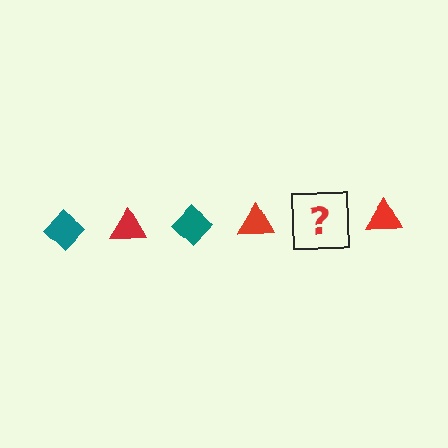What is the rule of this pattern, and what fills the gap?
The rule is that the pattern alternates between teal diamond and red triangle. The gap should be filled with a teal diamond.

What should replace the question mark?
The question mark should be replaced with a teal diamond.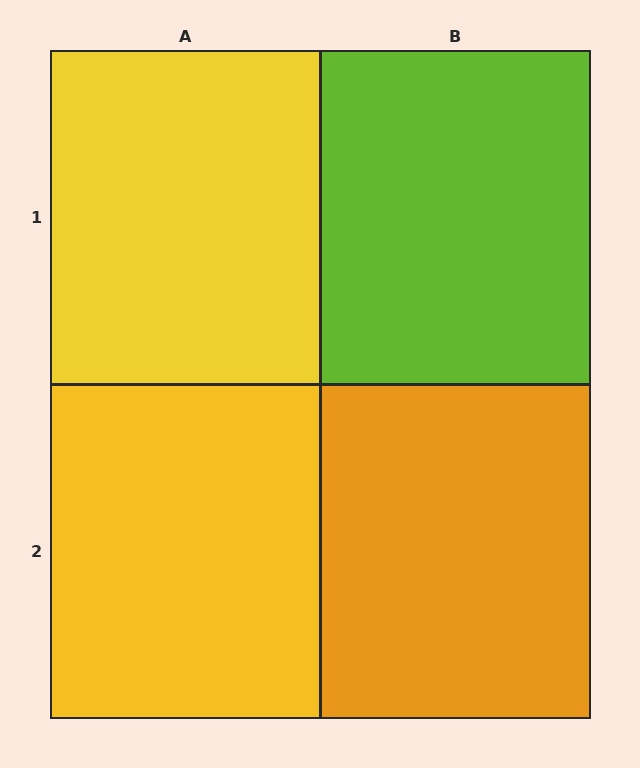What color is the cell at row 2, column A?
Yellow.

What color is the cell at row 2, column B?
Orange.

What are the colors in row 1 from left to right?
Yellow, lime.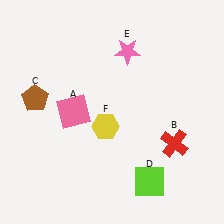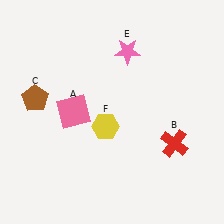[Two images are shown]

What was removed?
The lime square (D) was removed in Image 2.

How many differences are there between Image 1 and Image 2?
There is 1 difference between the two images.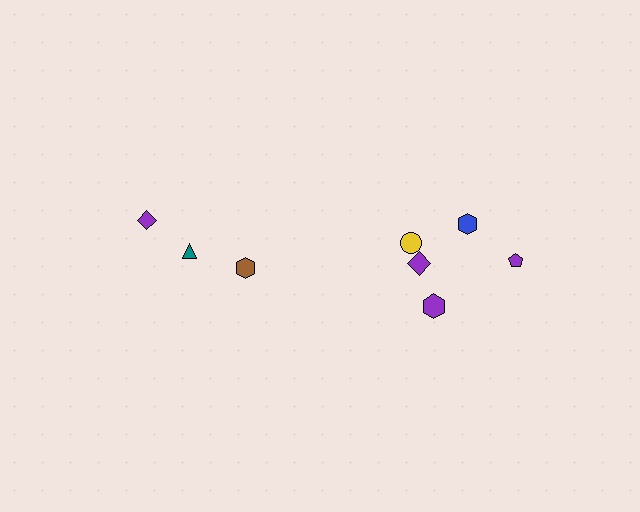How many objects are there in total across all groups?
There are 8 objects.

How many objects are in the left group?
There are 3 objects.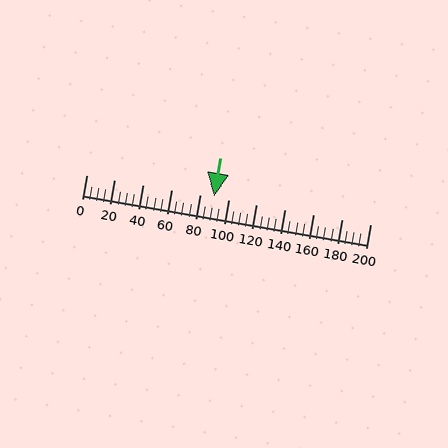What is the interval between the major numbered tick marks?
The major tick marks are spaced 20 units apart.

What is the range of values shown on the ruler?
The ruler shows values from 0 to 200.